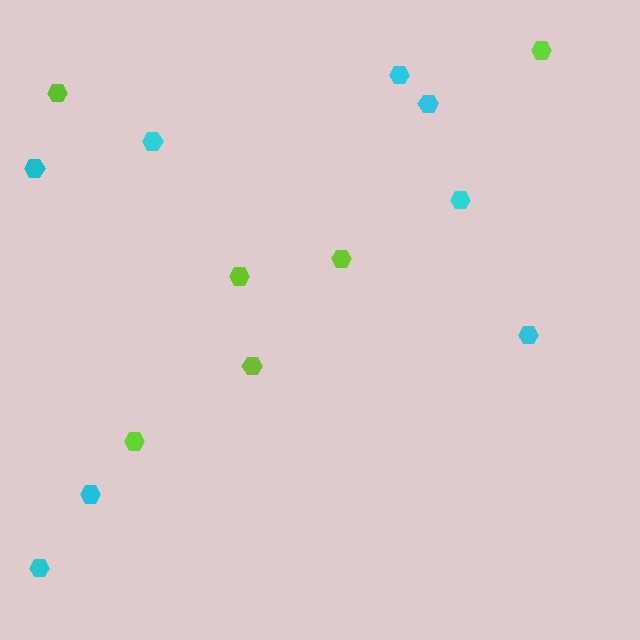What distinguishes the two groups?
There are 2 groups: one group of cyan hexagons (8) and one group of lime hexagons (6).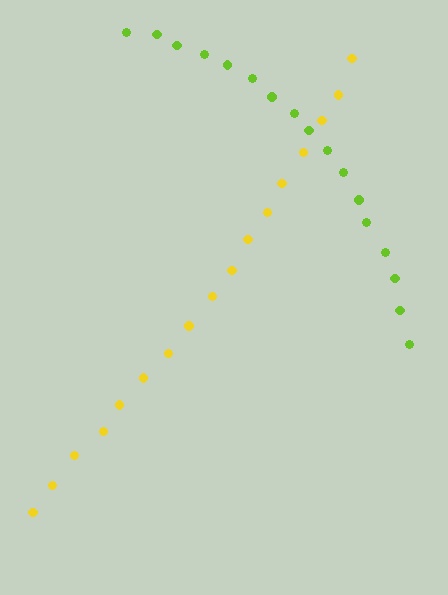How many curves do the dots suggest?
There are 2 distinct paths.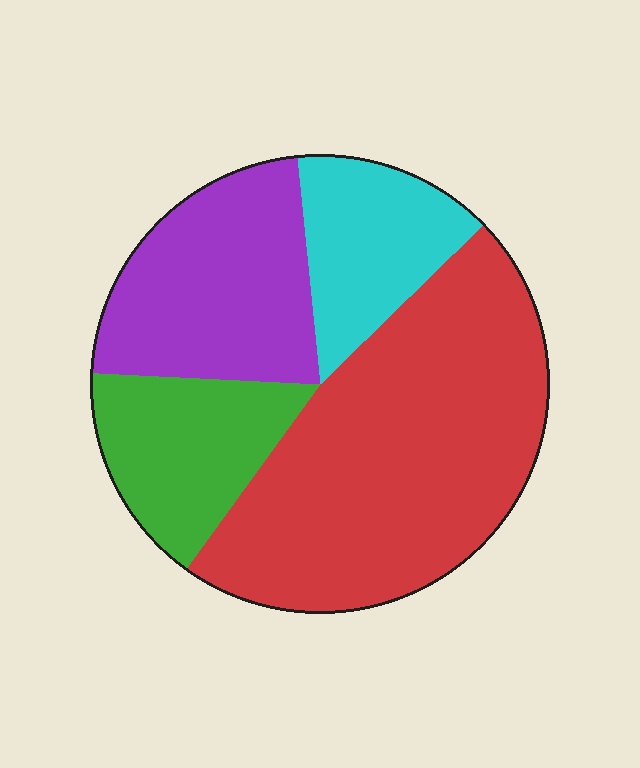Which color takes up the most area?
Red, at roughly 45%.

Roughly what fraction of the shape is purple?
Purple covers about 25% of the shape.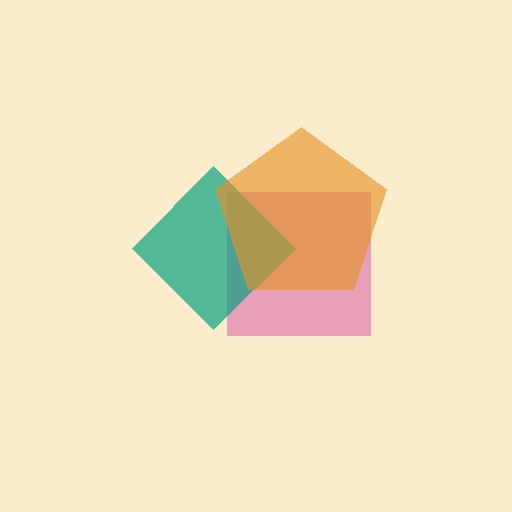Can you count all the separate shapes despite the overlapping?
Yes, there are 3 separate shapes.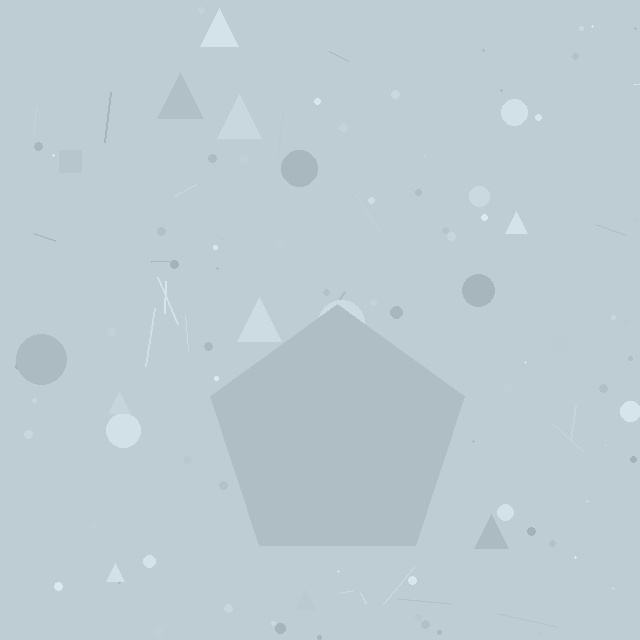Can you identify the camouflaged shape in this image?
The camouflaged shape is a pentagon.